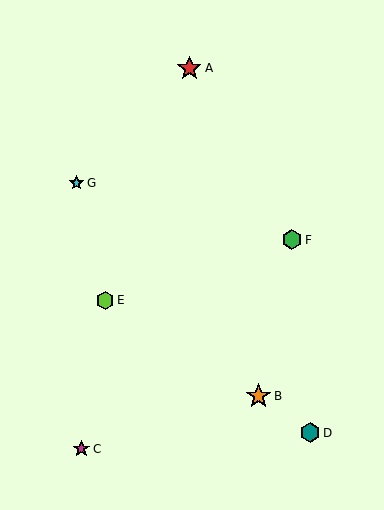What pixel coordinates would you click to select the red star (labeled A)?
Click at (189, 68) to select the red star A.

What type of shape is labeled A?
Shape A is a red star.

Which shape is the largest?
The orange star (labeled B) is the largest.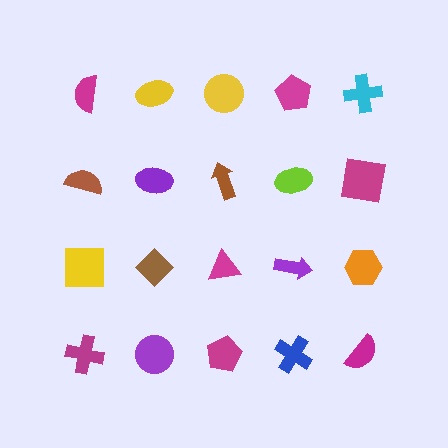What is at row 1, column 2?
A yellow ellipse.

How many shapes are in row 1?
5 shapes.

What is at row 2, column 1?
A brown semicircle.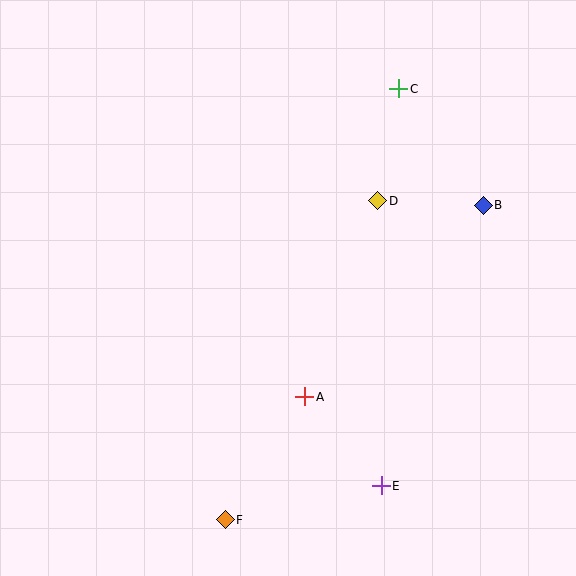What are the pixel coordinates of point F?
Point F is at (225, 520).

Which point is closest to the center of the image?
Point A at (305, 397) is closest to the center.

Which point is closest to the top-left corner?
Point C is closest to the top-left corner.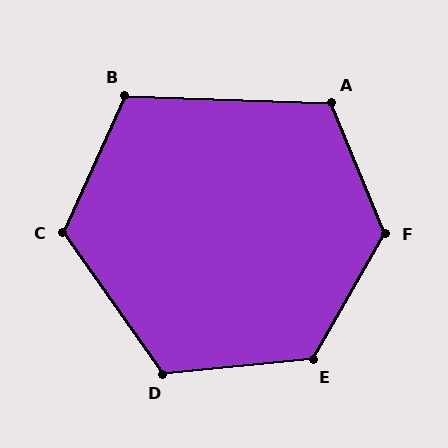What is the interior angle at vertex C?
Approximately 120 degrees (obtuse).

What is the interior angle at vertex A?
Approximately 114 degrees (obtuse).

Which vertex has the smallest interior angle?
B, at approximately 113 degrees.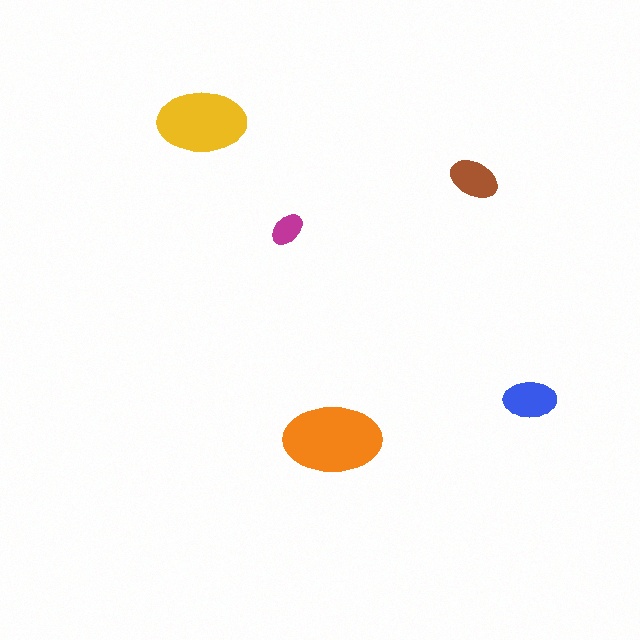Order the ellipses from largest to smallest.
the orange one, the yellow one, the blue one, the brown one, the magenta one.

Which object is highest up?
The yellow ellipse is topmost.